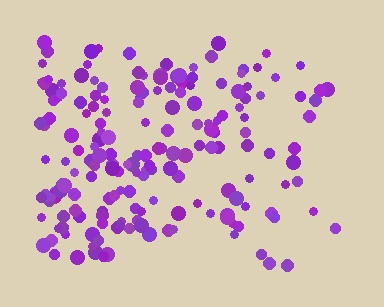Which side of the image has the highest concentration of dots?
The left.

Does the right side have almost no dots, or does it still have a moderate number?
Still a moderate number, just noticeably fewer than the left.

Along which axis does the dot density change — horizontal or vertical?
Horizontal.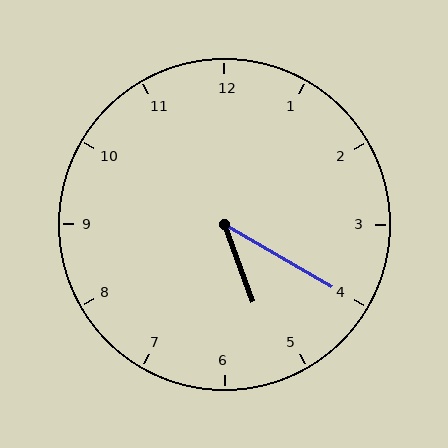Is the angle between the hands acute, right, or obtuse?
It is acute.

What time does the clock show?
5:20.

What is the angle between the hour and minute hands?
Approximately 40 degrees.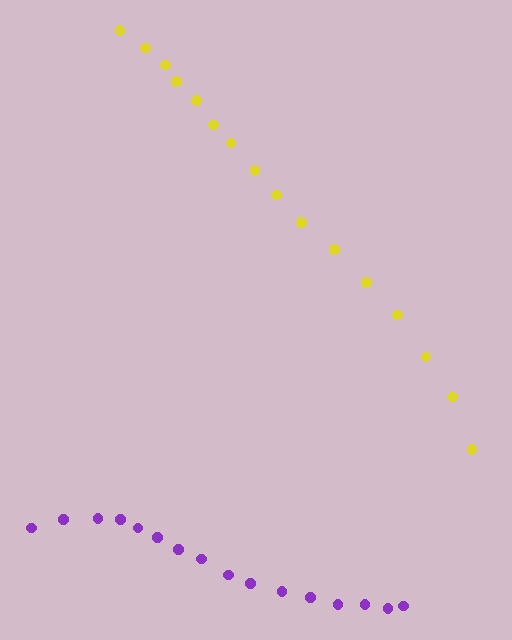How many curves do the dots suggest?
There are 2 distinct paths.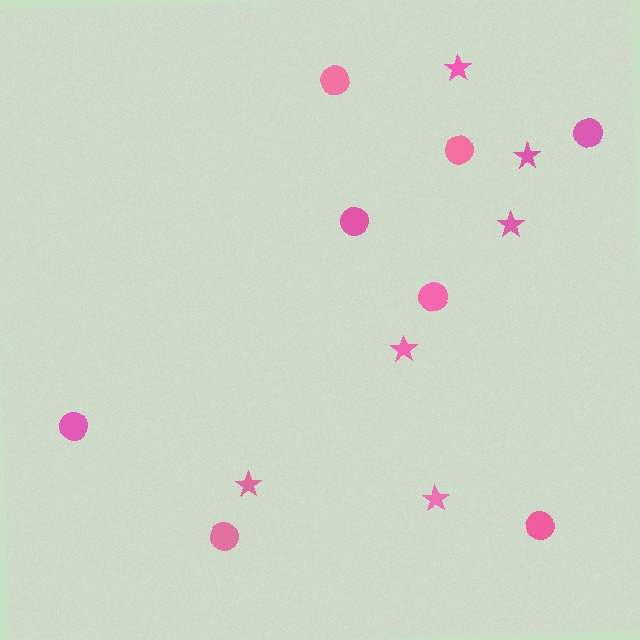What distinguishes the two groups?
There are 2 groups: one group of stars (6) and one group of circles (8).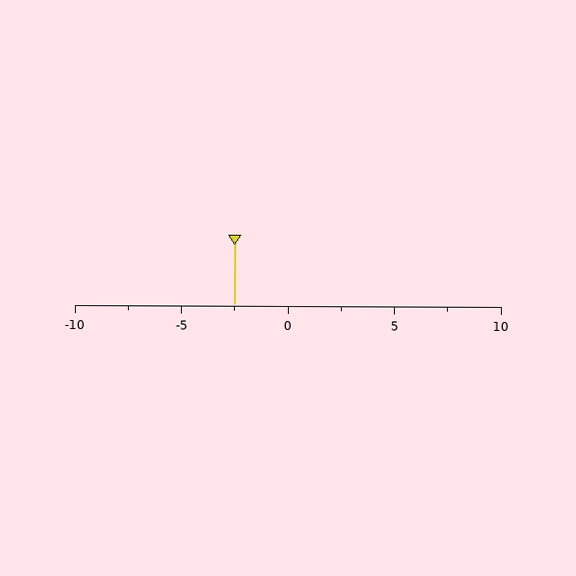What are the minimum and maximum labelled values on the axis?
The axis runs from -10 to 10.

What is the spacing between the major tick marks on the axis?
The major ticks are spaced 5 apart.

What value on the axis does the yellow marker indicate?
The marker indicates approximately -2.5.